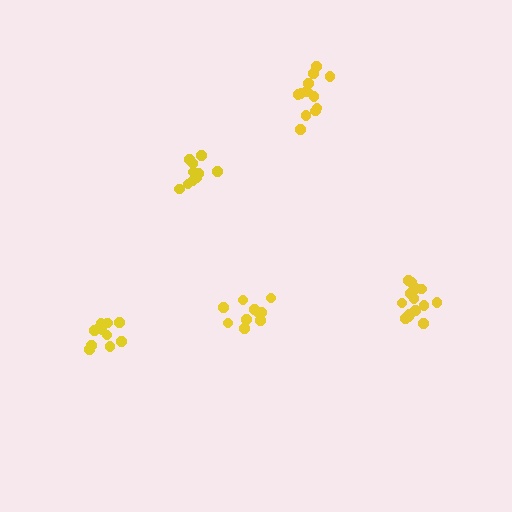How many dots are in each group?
Group 1: 14 dots, Group 2: 10 dots, Group 3: 13 dots, Group 4: 10 dots, Group 5: 11 dots (58 total).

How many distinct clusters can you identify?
There are 5 distinct clusters.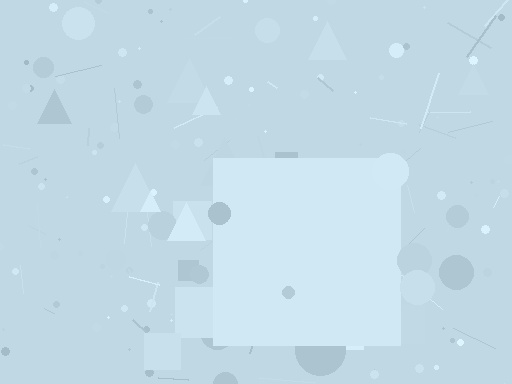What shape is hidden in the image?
A square is hidden in the image.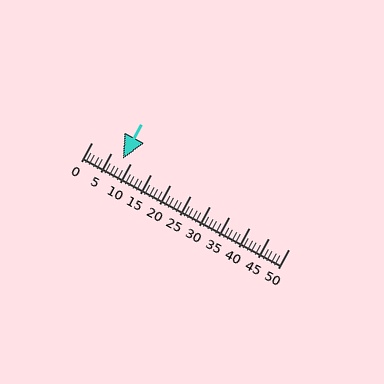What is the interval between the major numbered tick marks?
The major tick marks are spaced 5 units apart.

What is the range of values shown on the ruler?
The ruler shows values from 0 to 50.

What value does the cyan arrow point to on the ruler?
The cyan arrow points to approximately 8.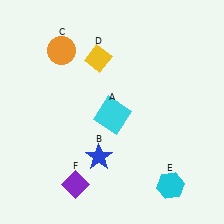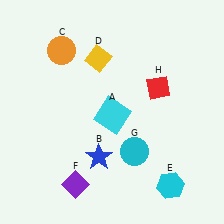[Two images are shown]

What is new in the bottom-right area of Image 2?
A cyan circle (G) was added in the bottom-right area of Image 2.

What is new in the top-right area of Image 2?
A red diamond (H) was added in the top-right area of Image 2.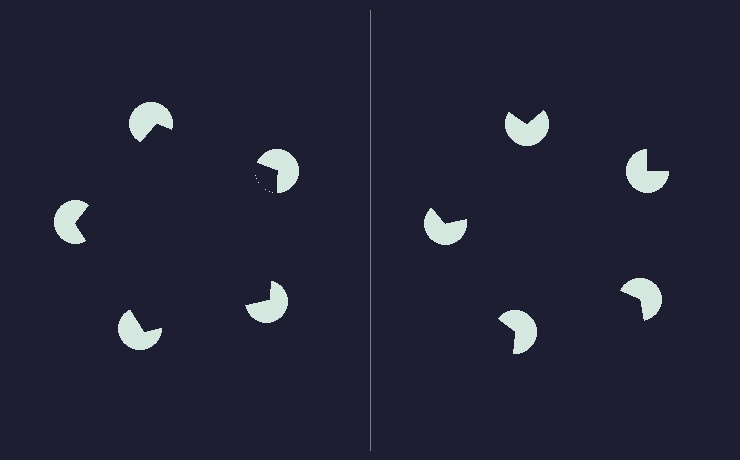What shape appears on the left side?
An illusory pentagon.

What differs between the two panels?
The pac-man discs are positioned identically on both sides; only the wedge orientations differ. On the left they align to a pentagon; on the right they are misaligned.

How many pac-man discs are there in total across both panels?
10 — 5 on each side.